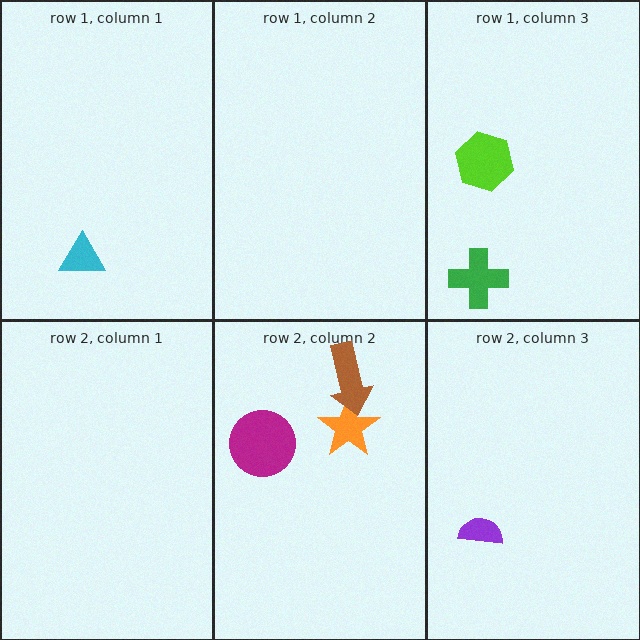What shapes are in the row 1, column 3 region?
The green cross, the lime hexagon.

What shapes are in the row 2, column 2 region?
The magenta circle, the orange star, the brown arrow.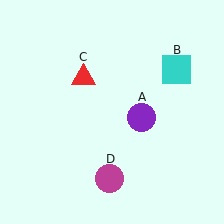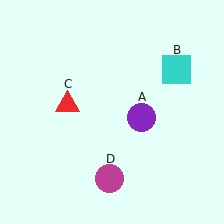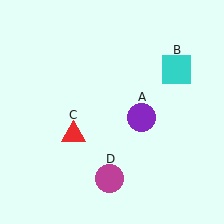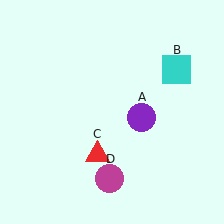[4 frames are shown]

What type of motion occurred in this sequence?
The red triangle (object C) rotated counterclockwise around the center of the scene.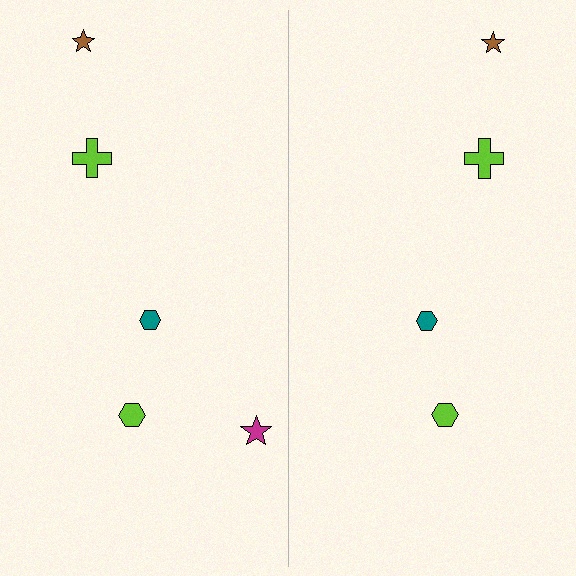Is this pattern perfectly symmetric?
No, the pattern is not perfectly symmetric. A magenta star is missing from the right side.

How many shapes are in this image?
There are 9 shapes in this image.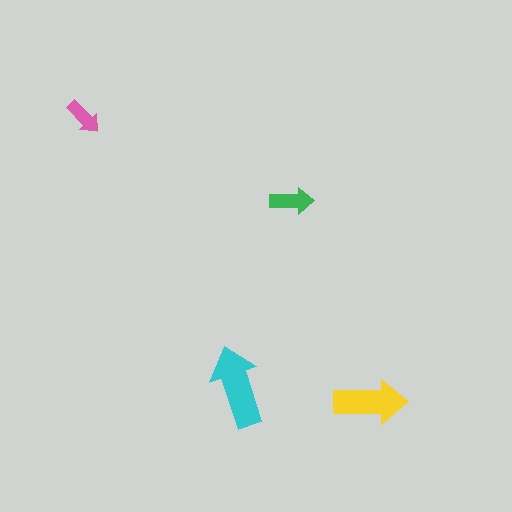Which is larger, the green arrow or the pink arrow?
The green one.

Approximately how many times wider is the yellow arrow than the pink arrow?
About 2 times wider.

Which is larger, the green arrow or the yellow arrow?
The yellow one.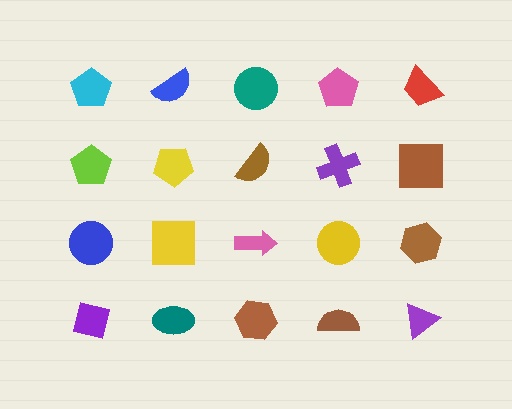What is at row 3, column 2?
A yellow square.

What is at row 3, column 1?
A blue circle.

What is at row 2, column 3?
A brown semicircle.